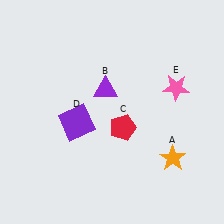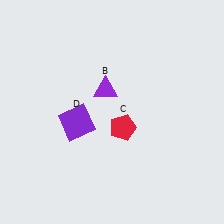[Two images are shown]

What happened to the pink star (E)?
The pink star (E) was removed in Image 2. It was in the top-right area of Image 1.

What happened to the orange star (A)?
The orange star (A) was removed in Image 2. It was in the bottom-right area of Image 1.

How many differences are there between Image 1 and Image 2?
There are 2 differences between the two images.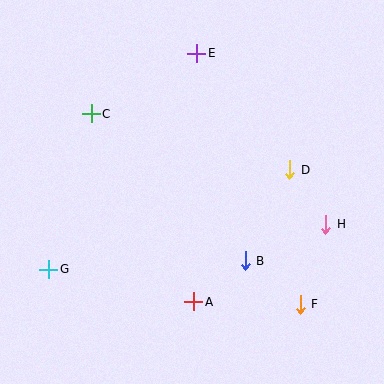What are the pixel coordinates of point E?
Point E is at (197, 53).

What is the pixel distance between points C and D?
The distance between C and D is 206 pixels.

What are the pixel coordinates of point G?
Point G is at (48, 269).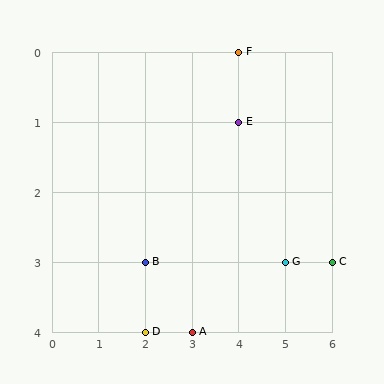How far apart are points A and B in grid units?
Points A and B are 1 column and 1 row apart (about 1.4 grid units diagonally).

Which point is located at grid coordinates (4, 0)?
Point F is at (4, 0).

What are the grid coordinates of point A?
Point A is at grid coordinates (3, 4).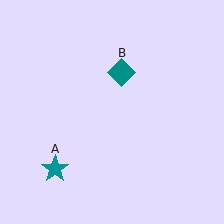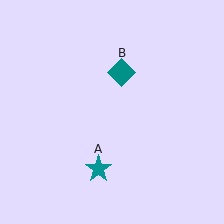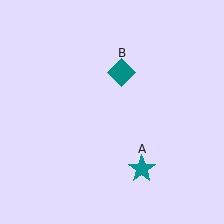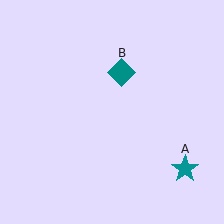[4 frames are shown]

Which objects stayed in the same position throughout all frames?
Teal diamond (object B) remained stationary.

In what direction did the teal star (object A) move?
The teal star (object A) moved right.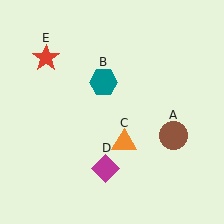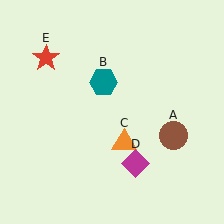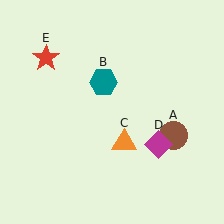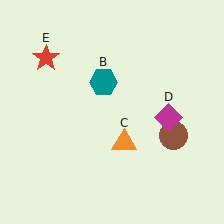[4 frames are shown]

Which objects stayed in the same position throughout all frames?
Brown circle (object A) and teal hexagon (object B) and orange triangle (object C) and red star (object E) remained stationary.